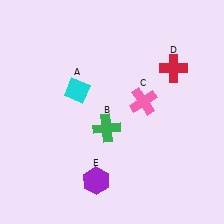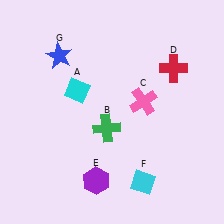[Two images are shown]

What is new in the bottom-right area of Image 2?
A cyan diamond (F) was added in the bottom-right area of Image 2.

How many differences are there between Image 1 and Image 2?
There are 2 differences between the two images.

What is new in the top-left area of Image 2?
A blue star (G) was added in the top-left area of Image 2.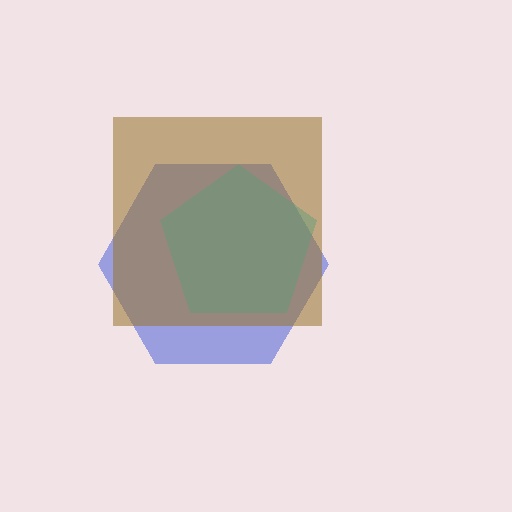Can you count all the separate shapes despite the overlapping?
Yes, there are 3 separate shapes.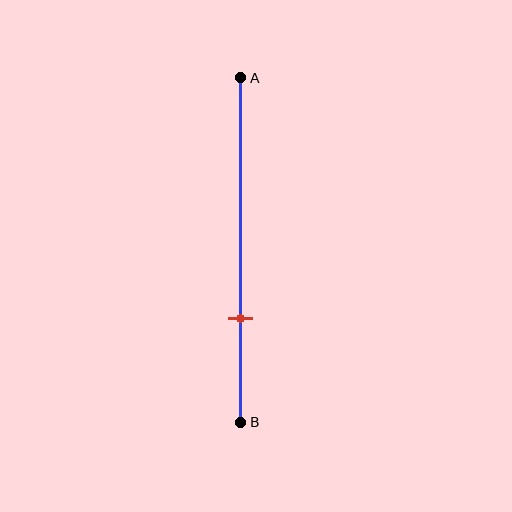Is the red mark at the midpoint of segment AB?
No, the mark is at about 70% from A, not at the 50% midpoint.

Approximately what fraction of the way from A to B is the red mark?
The red mark is approximately 70% of the way from A to B.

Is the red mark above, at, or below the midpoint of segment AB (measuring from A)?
The red mark is below the midpoint of segment AB.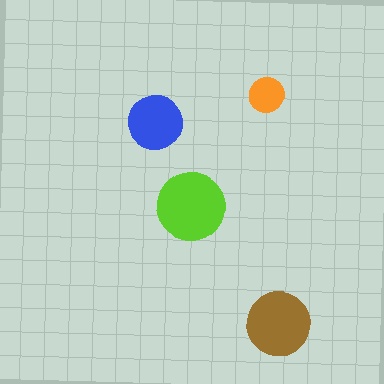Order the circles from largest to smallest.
the lime one, the brown one, the blue one, the orange one.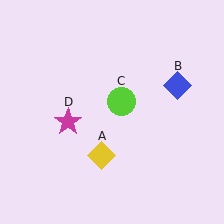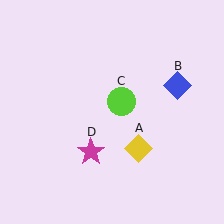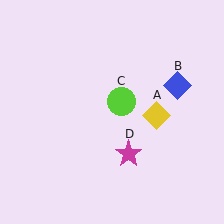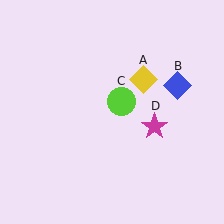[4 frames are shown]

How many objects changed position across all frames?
2 objects changed position: yellow diamond (object A), magenta star (object D).